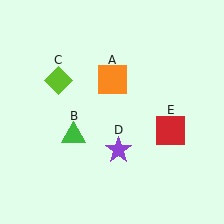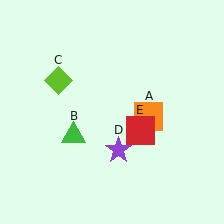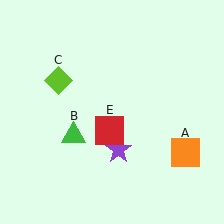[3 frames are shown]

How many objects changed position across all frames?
2 objects changed position: orange square (object A), red square (object E).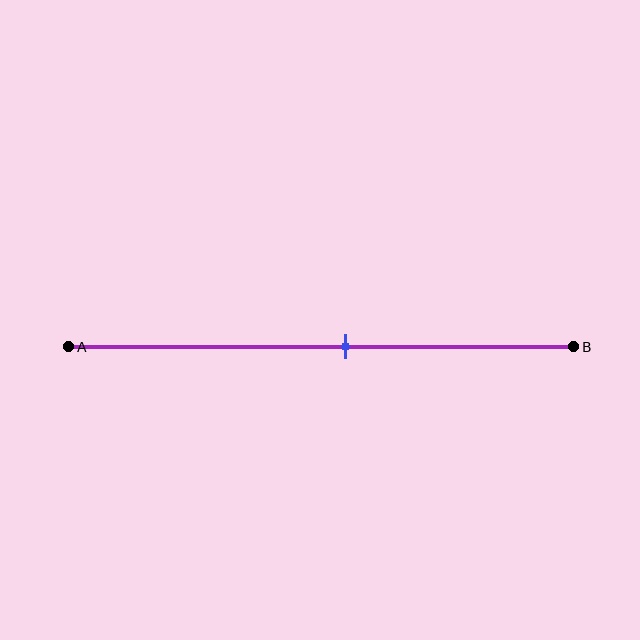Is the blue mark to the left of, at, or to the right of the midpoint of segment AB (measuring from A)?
The blue mark is to the right of the midpoint of segment AB.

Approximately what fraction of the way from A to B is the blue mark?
The blue mark is approximately 55% of the way from A to B.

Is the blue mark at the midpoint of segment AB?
No, the mark is at about 55% from A, not at the 50% midpoint.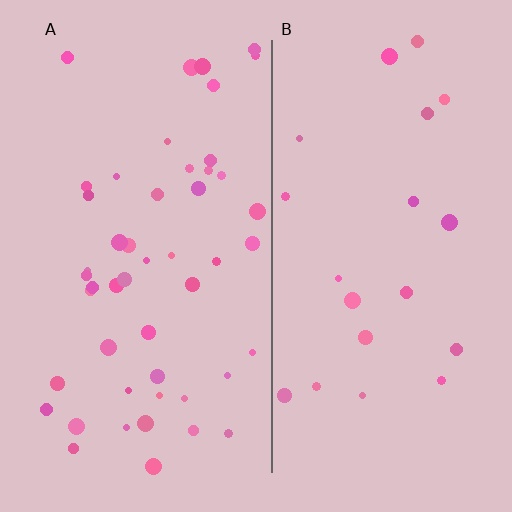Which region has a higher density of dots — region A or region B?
A (the left).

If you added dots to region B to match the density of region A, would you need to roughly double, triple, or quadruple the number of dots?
Approximately double.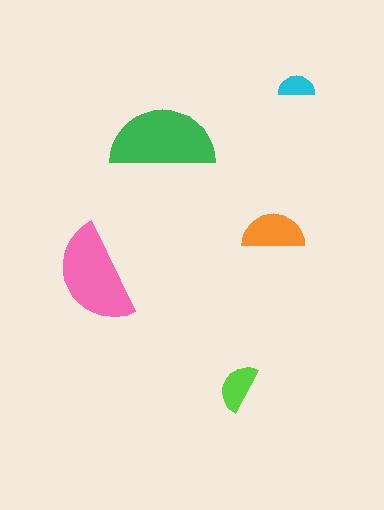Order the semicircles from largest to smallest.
the green one, the pink one, the orange one, the lime one, the cyan one.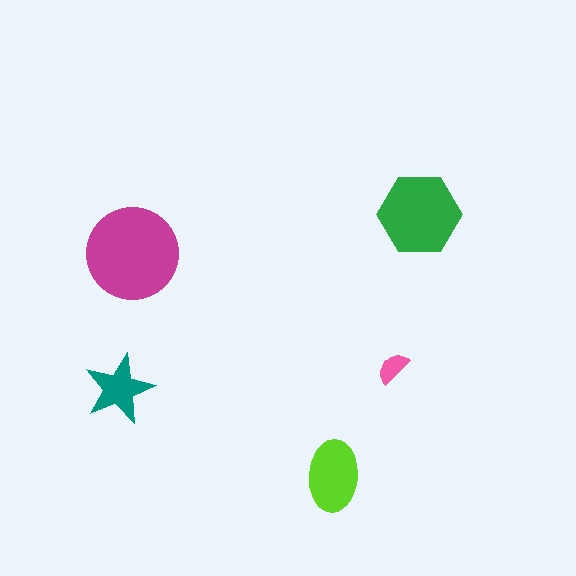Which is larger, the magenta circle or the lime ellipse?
The magenta circle.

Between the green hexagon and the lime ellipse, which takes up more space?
The green hexagon.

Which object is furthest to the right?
The green hexagon is rightmost.